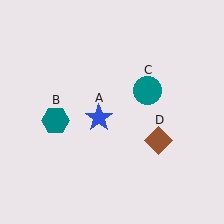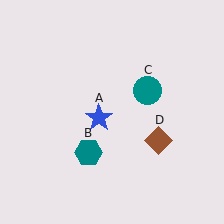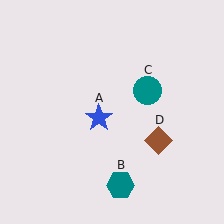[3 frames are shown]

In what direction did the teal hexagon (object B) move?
The teal hexagon (object B) moved down and to the right.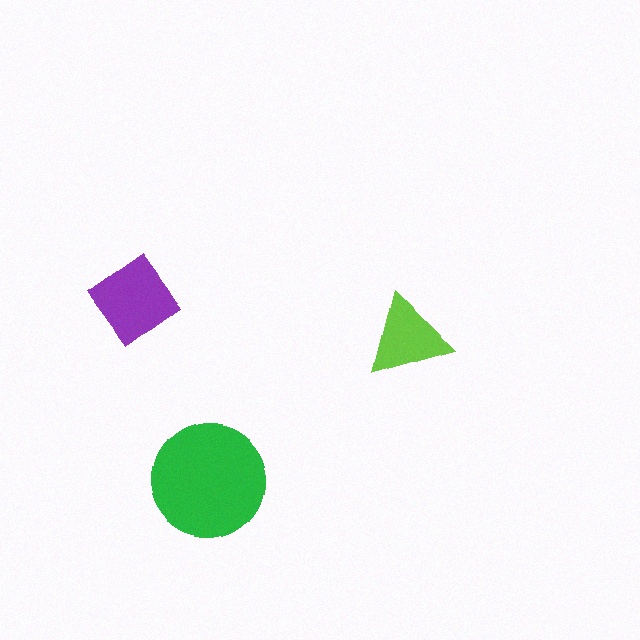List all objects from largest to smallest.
The green circle, the purple diamond, the lime triangle.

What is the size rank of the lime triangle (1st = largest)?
3rd.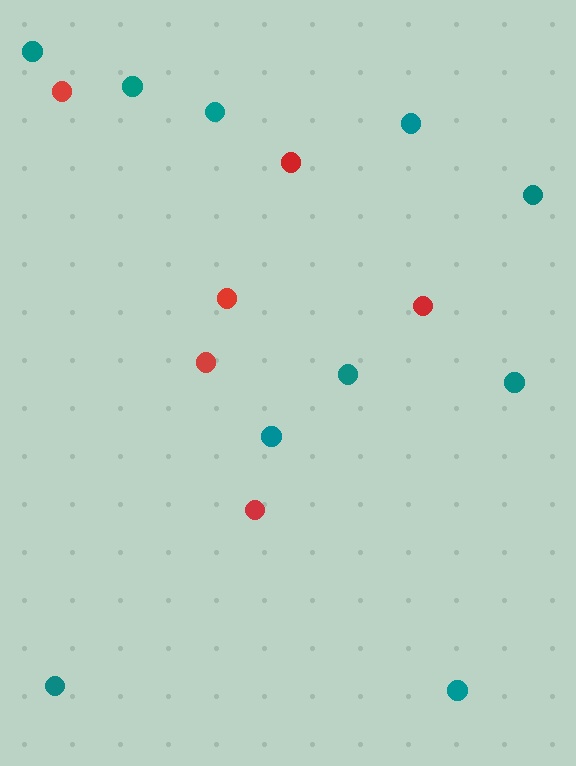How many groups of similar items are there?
There are 2 groups: one group of teal circles (10) and one group of red circles (6).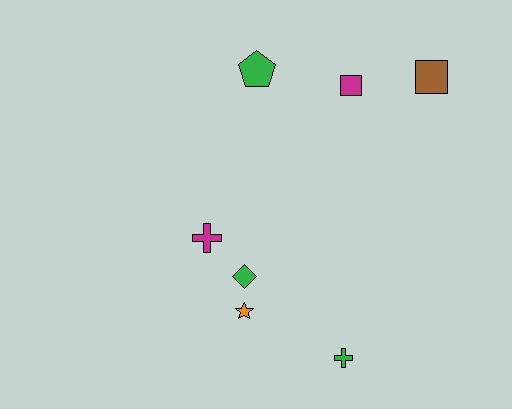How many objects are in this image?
There are 7 objects.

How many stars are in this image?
There is 1 star.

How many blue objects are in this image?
There are no blue objects.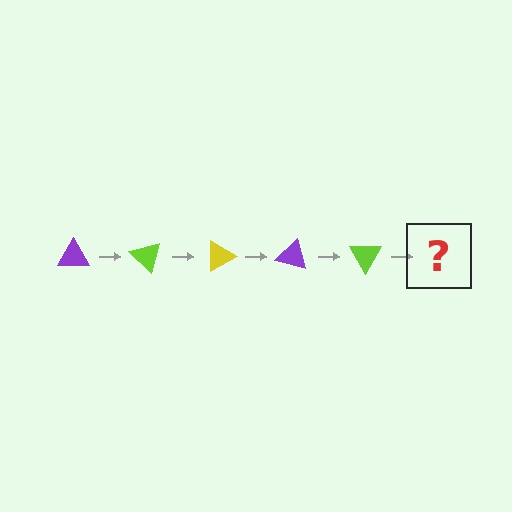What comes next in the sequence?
The next element should be a yellow triangle, rotated 225 degrees from the start.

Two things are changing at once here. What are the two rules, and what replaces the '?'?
The two rules are that it rotates 45 degrees each step and the color cycles through purple, lime, and yellow. The '?' should be a yellow triangle, rotated 225 degrees from the start.